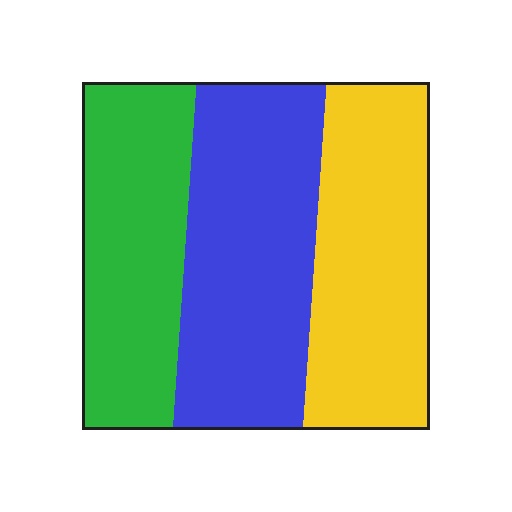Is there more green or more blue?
Blue.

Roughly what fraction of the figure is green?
Green takes up about one third (1/3) of the figure.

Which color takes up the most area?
Blue, at roughly 35%.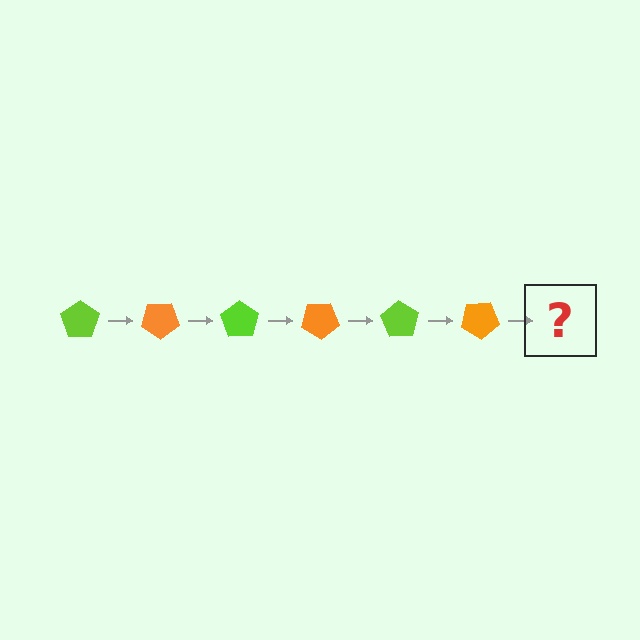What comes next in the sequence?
The next element should be a lime pentagon, rotated 210 degrees from the start.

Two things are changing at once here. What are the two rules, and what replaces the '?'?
The two rules are that it rotates 35 degrees each step and the color cycles through lime and orange. The '?' should be a lime pentagon, rotated 210 degrees from the start.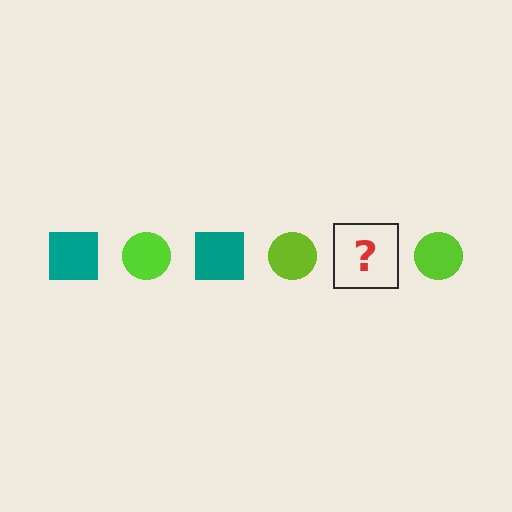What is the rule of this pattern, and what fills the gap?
The rule is that the pattern alternates between teal square and lime circle. The gap should be filled with a teal square.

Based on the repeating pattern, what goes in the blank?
The blank should be a teal square.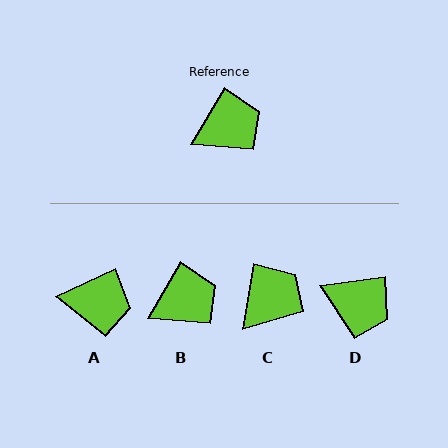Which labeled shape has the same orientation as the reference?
B.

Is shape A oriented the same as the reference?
No, it is off by about 34 degrees.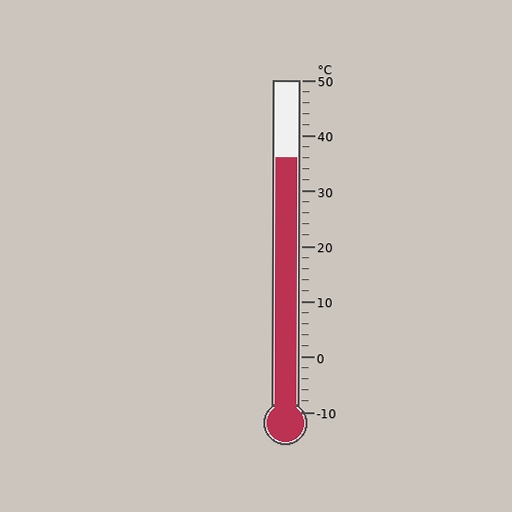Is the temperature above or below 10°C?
The temperature is above 10°C.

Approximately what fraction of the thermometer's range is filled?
The thermometer is filled to approximately 75% of its range.